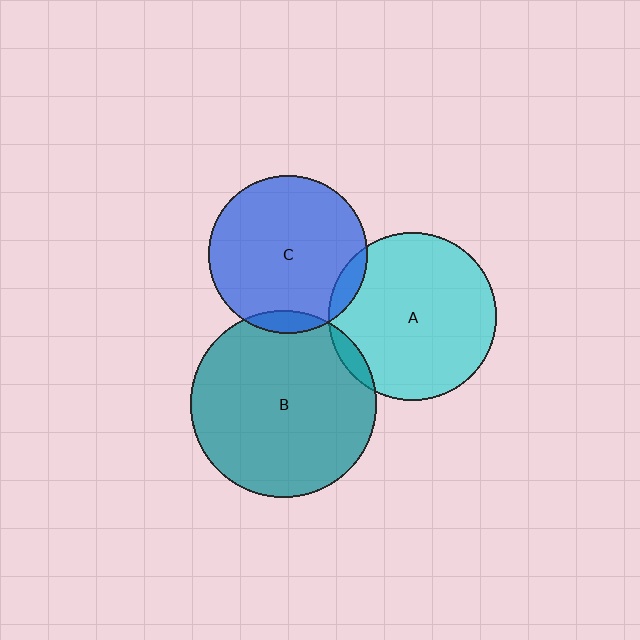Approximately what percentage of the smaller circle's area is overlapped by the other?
Approximately 5%.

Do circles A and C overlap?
Yes.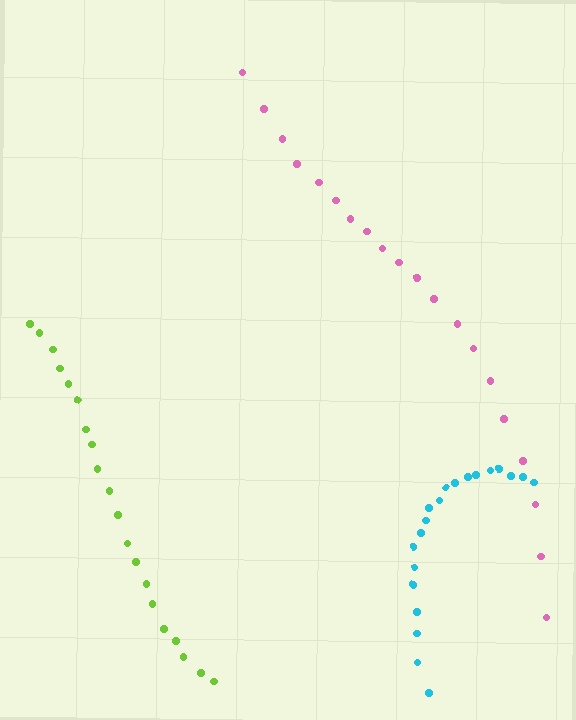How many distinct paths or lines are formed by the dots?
There are 3 distinct paths.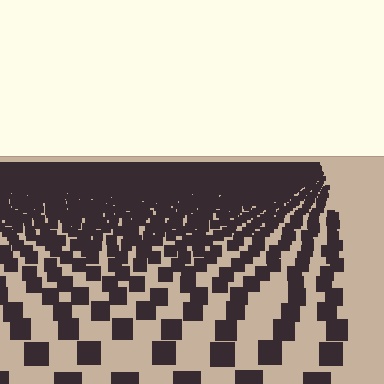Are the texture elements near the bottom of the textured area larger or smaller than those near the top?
Larger. Near the bottom, elements are closer to the viewer and appear at a bigger on-screen size.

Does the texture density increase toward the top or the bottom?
Density increases toward the top.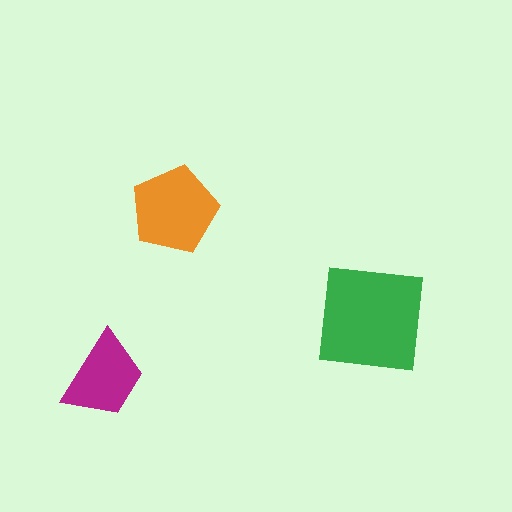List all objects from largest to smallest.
The green square, the orange pentagon, the magenta trapezoid.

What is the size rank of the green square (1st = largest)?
1st.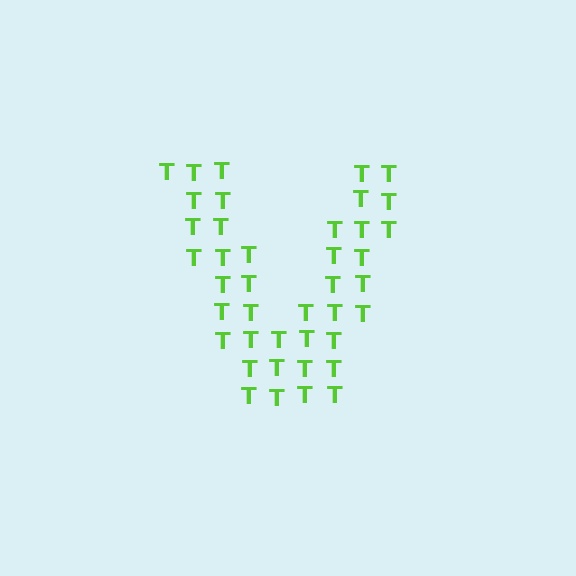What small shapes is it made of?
It is made of small letter T's.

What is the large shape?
The large shape is the letter V.